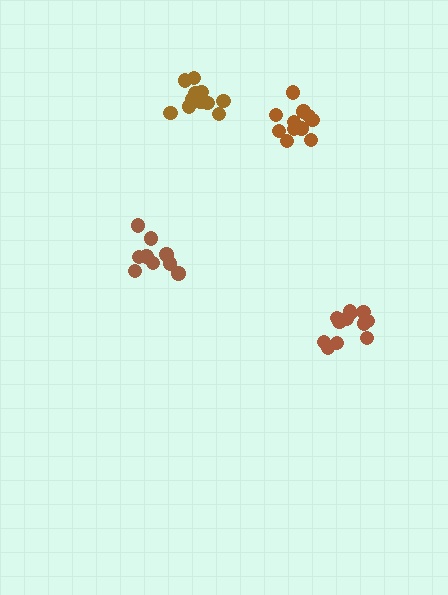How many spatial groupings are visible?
There are 4 spatial groupings.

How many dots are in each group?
Group 1: 9 dots, Group 2: 12 dots, Group 3: 12 dots, Group 4: 11 dots (44 total).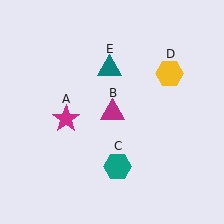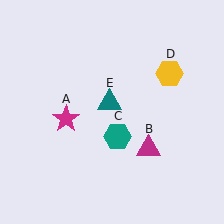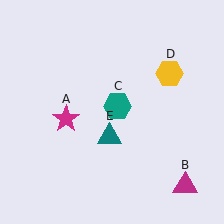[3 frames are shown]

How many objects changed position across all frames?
3 objects changed position: magenta triangle (object B), teal hexagon (object C), teal triangle (object E).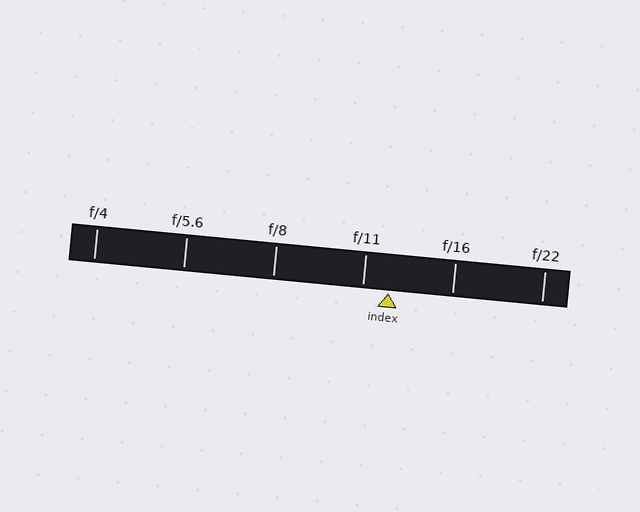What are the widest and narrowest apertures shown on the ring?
The widest aperture shown is f/4 and the narrowest is f/22.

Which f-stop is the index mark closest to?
The index mark is closest to f/11.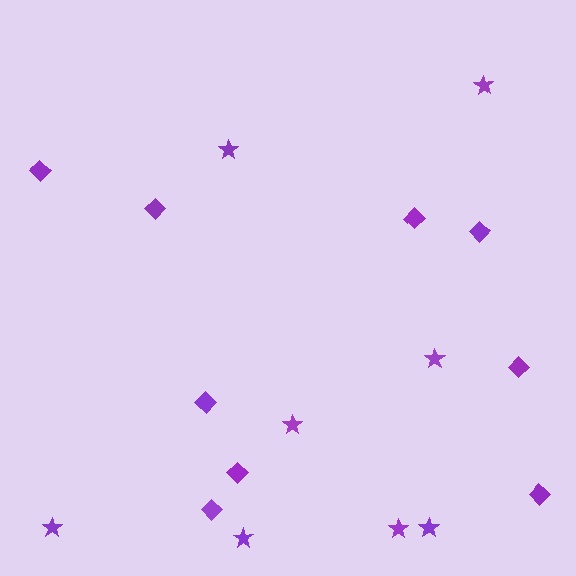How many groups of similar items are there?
There are 2 groups: one group of diamonds (9) and one group of stars (8).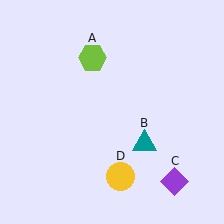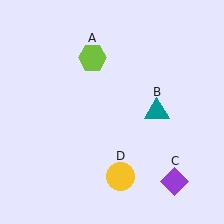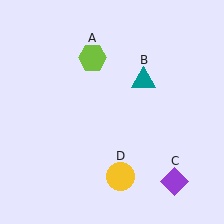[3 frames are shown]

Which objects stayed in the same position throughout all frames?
Lime hexagon (object A) and purple diamond (object C) and yellow circle (object D) remained stationary.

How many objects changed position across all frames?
1 object changed position: teal triangle (object B).